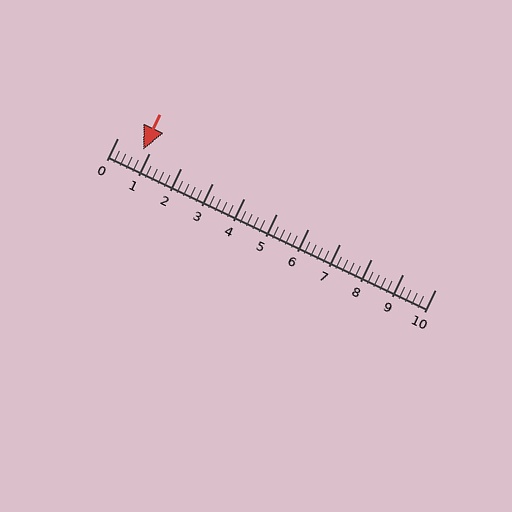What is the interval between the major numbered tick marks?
The major tick marks are spaced 1 units apart.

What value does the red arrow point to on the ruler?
The red arrow points to approximately 0.8.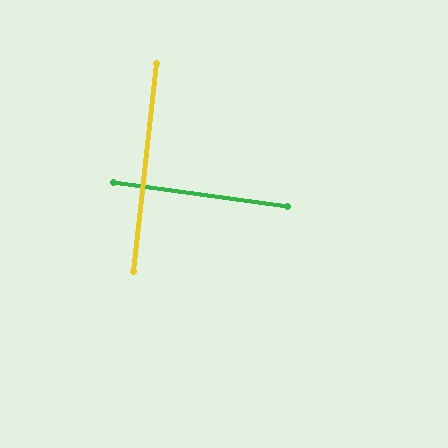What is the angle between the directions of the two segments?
Approximately 89 degrees.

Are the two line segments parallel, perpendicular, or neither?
Perpendicular — they meet at approximately 89°.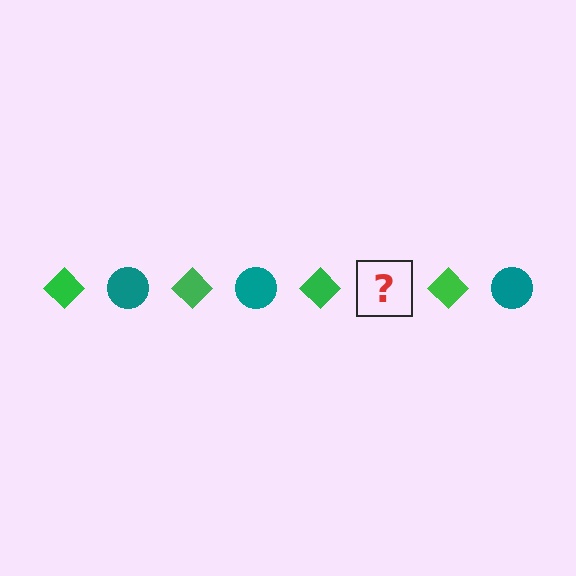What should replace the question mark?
The question mark should be replaced with a teal circle.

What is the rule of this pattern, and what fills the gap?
The rule is that the pattern alternates between green diamond and teal circle. The gap should be filled with a teal circle.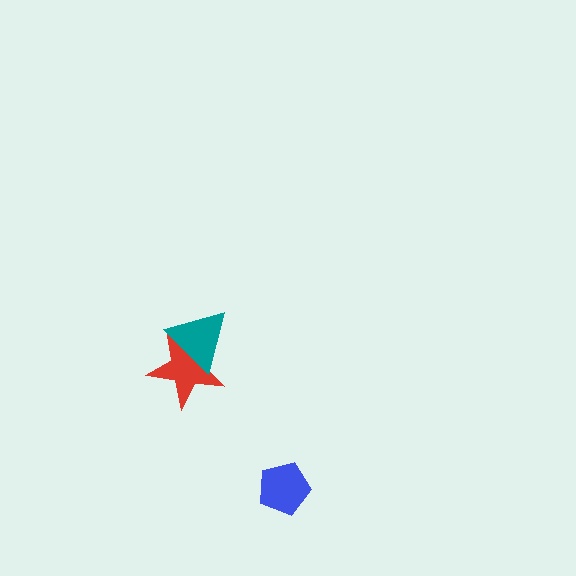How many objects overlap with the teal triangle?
1 object overlaps with the teal triangle.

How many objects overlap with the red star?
1 object overlaps with the red star.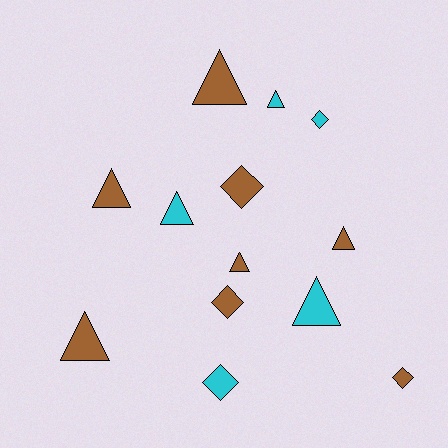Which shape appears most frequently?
Triangle, with 8 objects.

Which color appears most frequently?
Brown, with 8 objects.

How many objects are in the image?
There are 13 objects.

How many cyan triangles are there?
There are 3 cyan triangles.